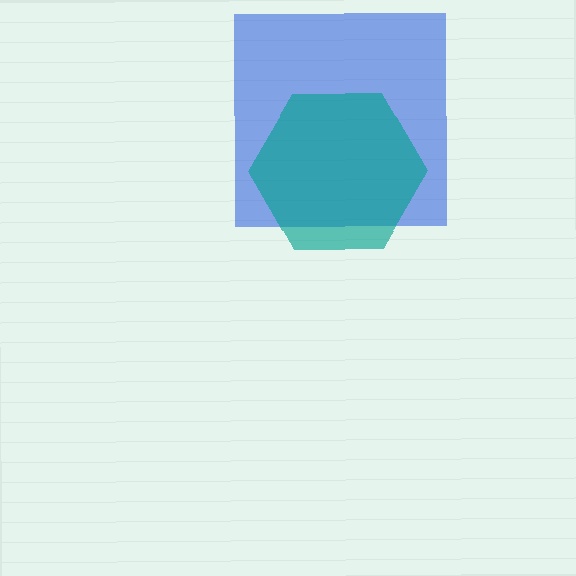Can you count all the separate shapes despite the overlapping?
Yes, there are 2 separate shapes.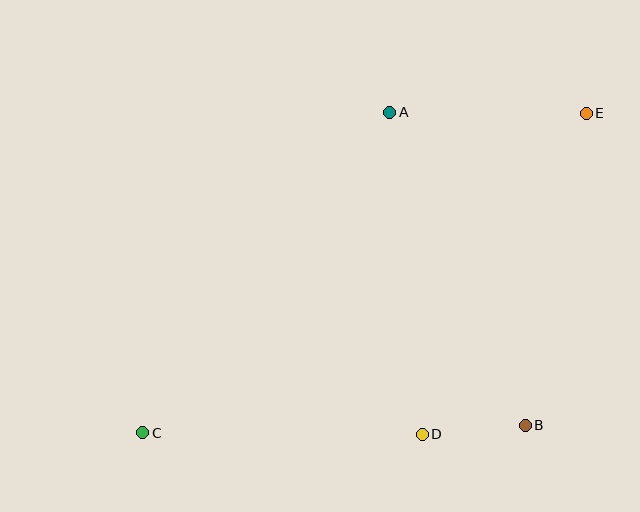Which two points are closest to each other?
Points B and D are closest to each other.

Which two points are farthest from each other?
Points C and E are farthest from each other.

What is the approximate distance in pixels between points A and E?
The distance between A and E is approximately 197 pixels.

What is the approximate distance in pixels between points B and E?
The distance between B and E is approximately 318 pixels.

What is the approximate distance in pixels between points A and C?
The distance between A and C is approximately 405 pixels.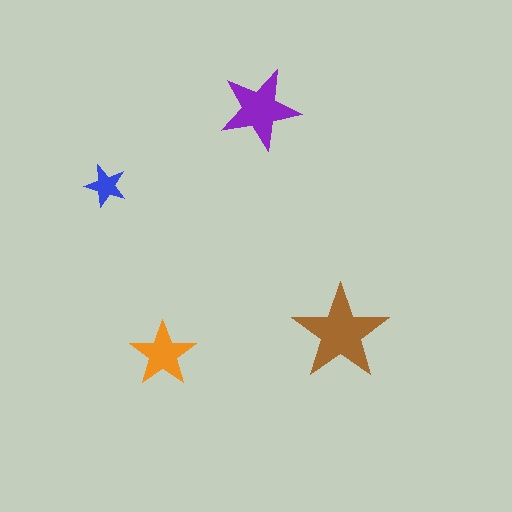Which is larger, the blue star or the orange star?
The orange one.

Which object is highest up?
The purple star is topmost.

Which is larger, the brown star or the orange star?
The brown one.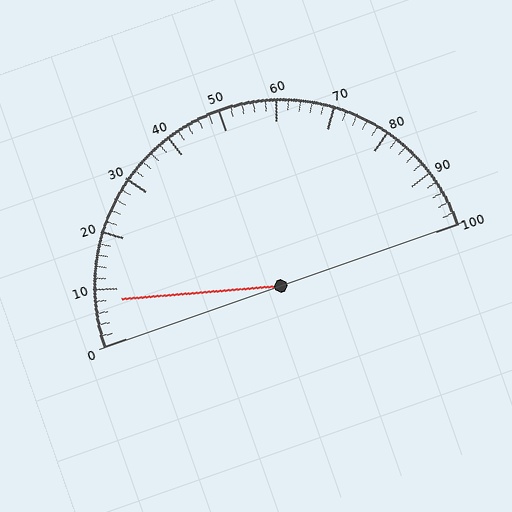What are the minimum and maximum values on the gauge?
The gauge ranges from 0 to 100.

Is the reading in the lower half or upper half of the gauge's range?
The reading is in the lower half of the range (0 to 100).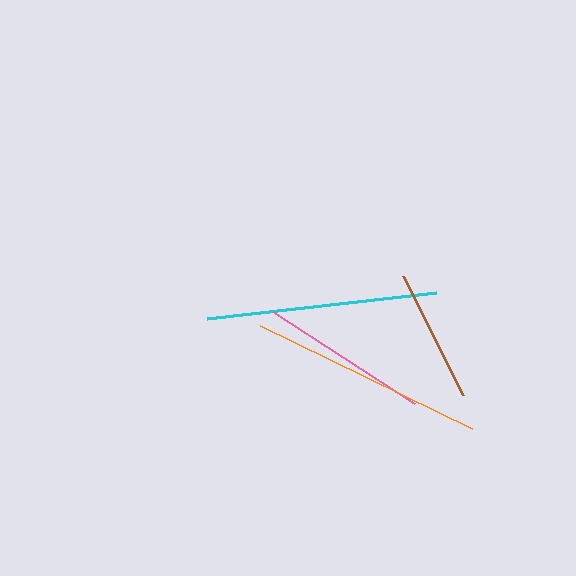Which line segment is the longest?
The orange line is the longest at approximately 236 pixels.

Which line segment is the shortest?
The brown line is the shortest at approximately 133 pixels.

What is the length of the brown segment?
The brown segment is approximately 133 pixels long.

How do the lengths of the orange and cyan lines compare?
The orange and cyan lines are approximately the same length.